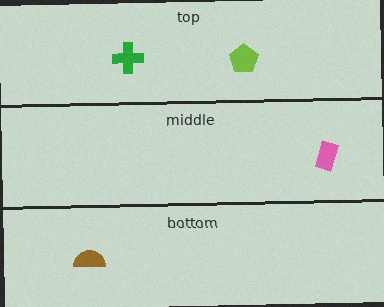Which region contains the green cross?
The top region.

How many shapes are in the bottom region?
1.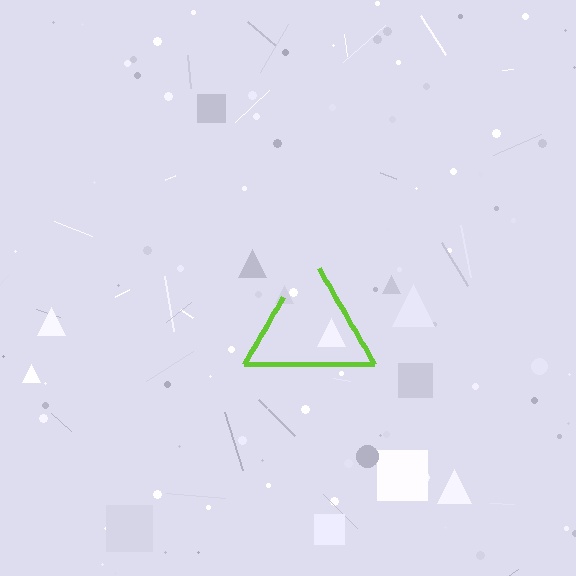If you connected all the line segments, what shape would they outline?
They would outline a triangle.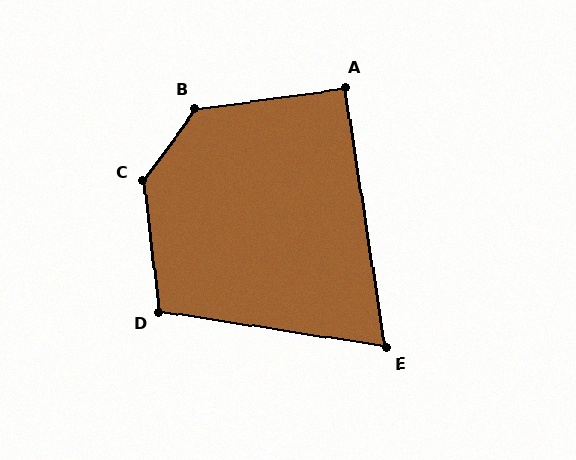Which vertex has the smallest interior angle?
E, at approximately 72 degrees.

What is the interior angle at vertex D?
Approximately 105 degrees (obtuse).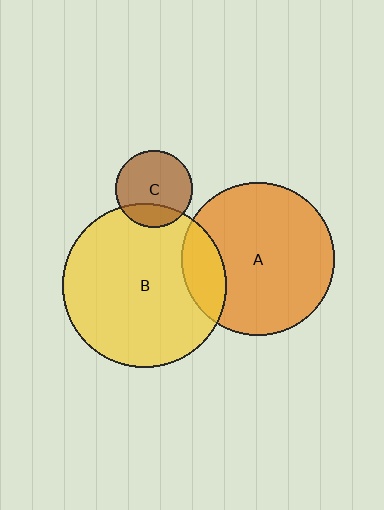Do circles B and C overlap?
Yes.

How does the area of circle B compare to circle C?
Approximately 4.5 times.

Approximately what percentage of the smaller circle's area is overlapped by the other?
Approximately 25%.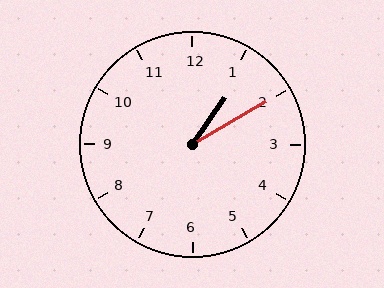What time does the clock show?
1:10.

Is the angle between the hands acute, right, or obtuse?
It is acute.